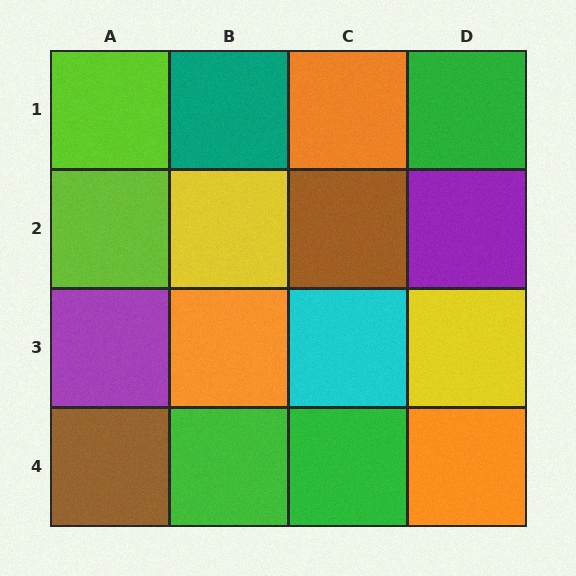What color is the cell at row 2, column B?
Yellow.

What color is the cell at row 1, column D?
Green.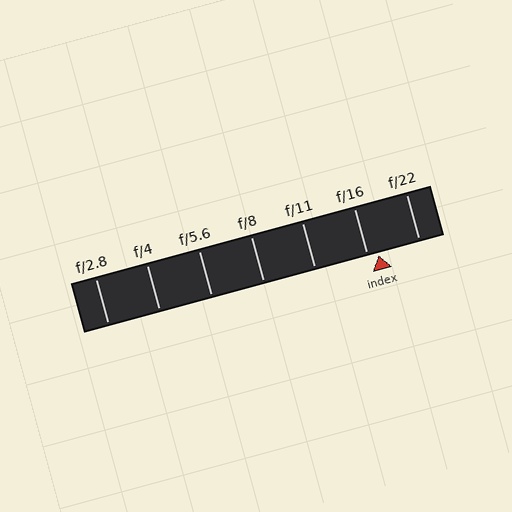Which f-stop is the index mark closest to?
The index mark is closest to f/16.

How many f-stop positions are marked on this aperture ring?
There are 7 f-stop positions marked.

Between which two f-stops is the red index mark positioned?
The index mark is between f/16 and f/22.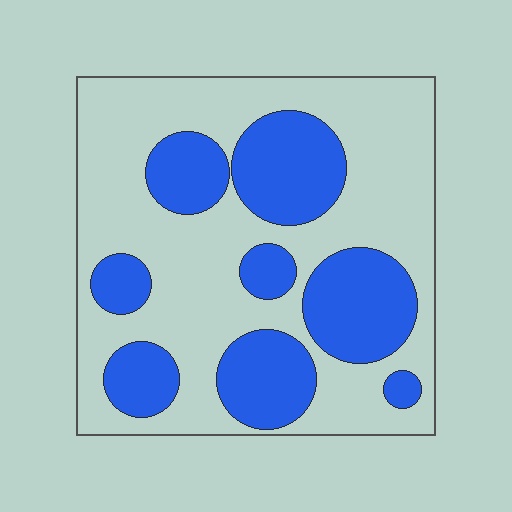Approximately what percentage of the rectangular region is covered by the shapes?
Approximately 35%.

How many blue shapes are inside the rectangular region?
8.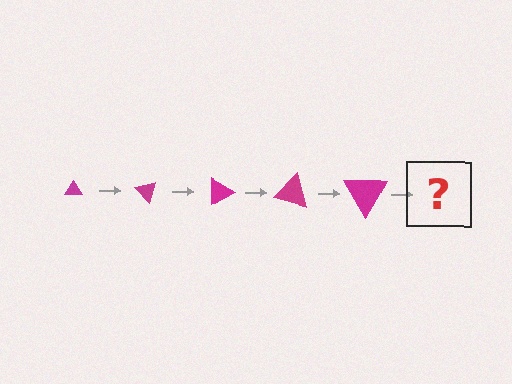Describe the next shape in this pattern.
It should be a triangle, larger than the previous one and rotated 225 degrees from the start.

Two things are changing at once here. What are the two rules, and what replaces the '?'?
The two rules are that the triangle grows larger each step and it rotates 45 degrees each step. The '?' should be a triangle, larger than the previous one and rotated 225 degrees from the start.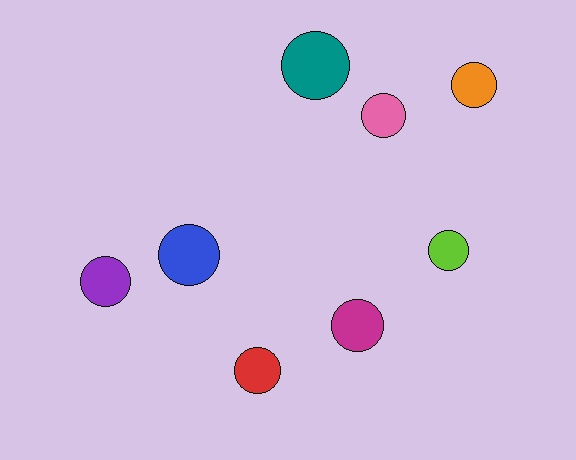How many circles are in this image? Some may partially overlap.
There are 8 circles.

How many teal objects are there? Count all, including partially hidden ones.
There is 1 teal object.